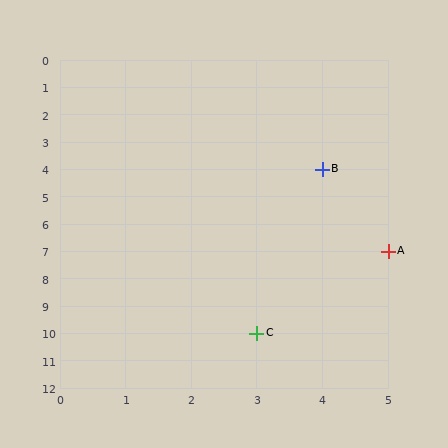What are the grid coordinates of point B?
Point B is at grid coordinates (4, 4).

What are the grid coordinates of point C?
Point C is at grid coordinates (3, 10).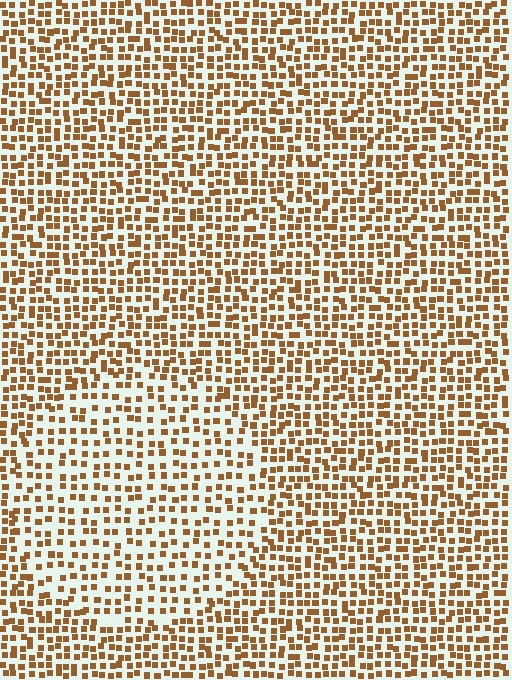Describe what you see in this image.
The image contains small brown elements arranged at two different densities. A circle-shaped region is visible where the elements are less densely packed than the surrounding area.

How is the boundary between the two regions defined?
The boundary is defined by a change in element density (approximately 1.6x ratio). All elements are the same color, size, and shape.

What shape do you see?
I see a circle.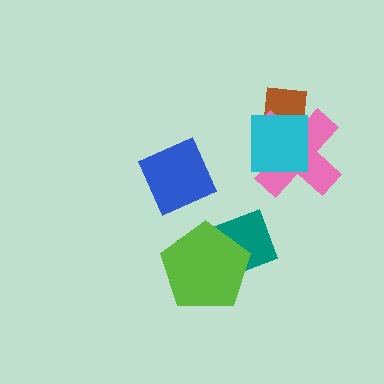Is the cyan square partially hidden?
No, no other shape covers it.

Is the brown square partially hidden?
Yes, it is partially covered by another shape.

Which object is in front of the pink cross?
The cyan square is in front of the pink cross.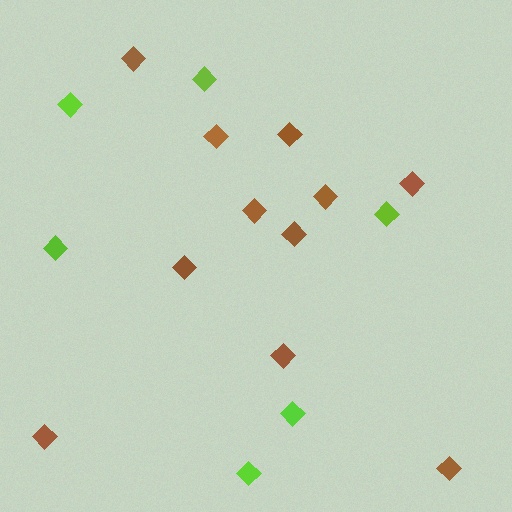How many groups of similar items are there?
There are 2 groups: one group of brown diamonds (11) and one group of lime diamonds (6).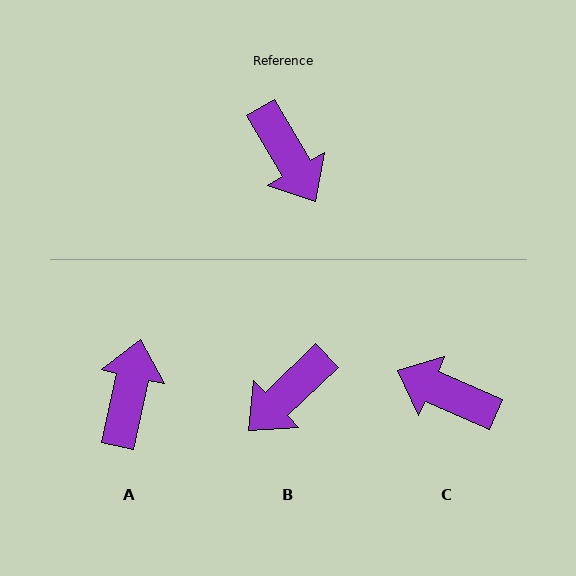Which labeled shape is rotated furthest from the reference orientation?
C, about 144 degrees away.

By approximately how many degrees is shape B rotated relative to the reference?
Approximately 76 degrees clockwise.